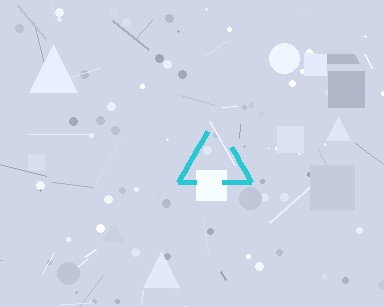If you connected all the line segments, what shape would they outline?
They would outline a triangle.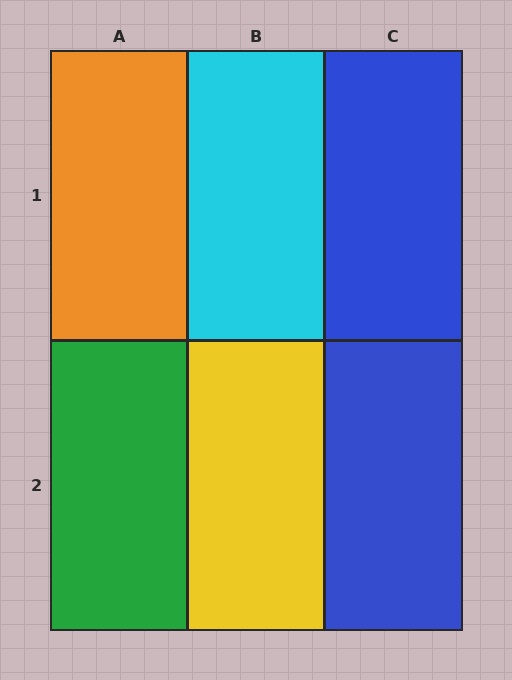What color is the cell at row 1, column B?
Cyan.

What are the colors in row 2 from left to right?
Green, yellow, blue.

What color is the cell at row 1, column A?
Orange.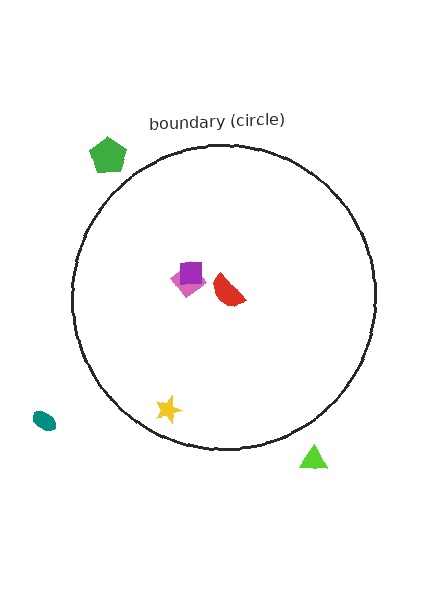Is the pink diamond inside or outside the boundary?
Inside.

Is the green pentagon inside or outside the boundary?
Outside.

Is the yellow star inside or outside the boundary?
Inside.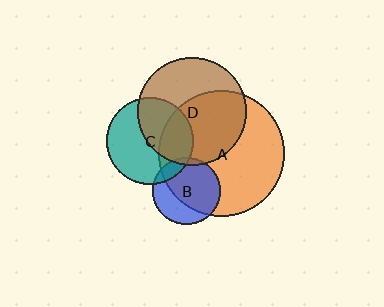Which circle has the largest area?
Circle A (orange).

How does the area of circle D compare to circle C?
Approximately 1.5 times.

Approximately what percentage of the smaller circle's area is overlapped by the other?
Approximately 45%.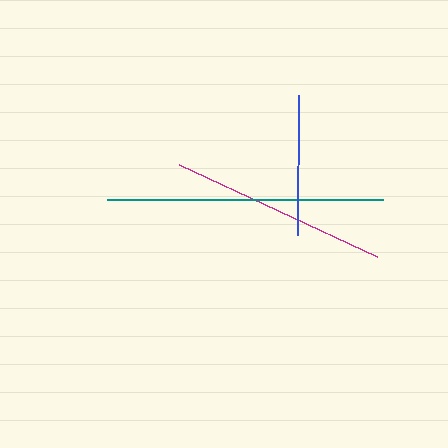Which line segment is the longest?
The teal line is the longest at approximately 276 pixels.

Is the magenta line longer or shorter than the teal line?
The teal line is longer than the magenta line.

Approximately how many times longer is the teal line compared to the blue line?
The teal line is approximately 2.0 times the length of the blue line.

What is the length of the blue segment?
The blue segment is approximately 140 pixels long.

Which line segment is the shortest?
The blue line is the shortest at approximately 140 pixels.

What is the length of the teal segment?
The teal segment is approximately 276 pixels long.